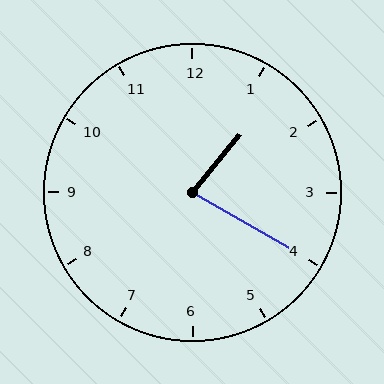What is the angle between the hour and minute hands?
Approximately 80 degrees.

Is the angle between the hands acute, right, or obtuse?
It is acute.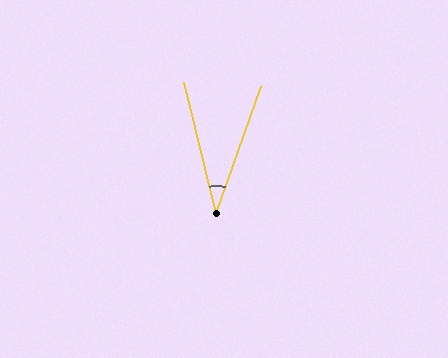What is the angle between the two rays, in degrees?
Approximately 33 degrees.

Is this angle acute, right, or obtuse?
It is acute.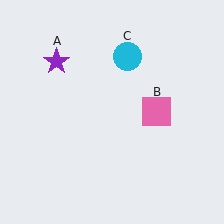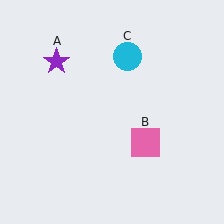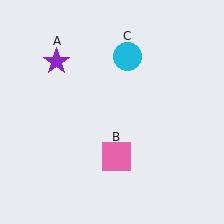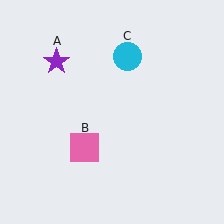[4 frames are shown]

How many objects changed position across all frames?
1 object changed position: pink square (object B).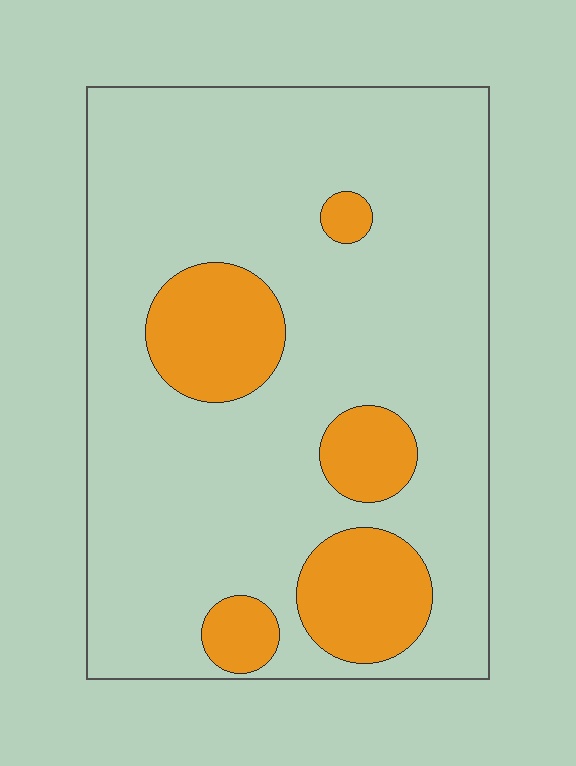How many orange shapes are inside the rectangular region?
5.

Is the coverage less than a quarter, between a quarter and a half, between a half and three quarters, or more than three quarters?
Less than a quarter.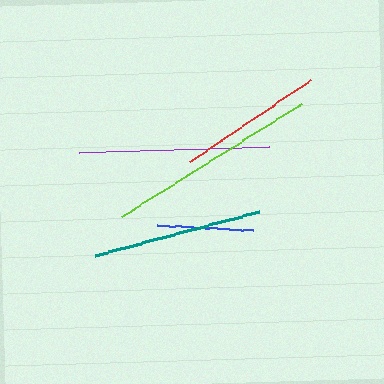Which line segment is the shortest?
The blue line is the shortest at approximately 97 pixels.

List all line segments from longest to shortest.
From longest to shortest: lime, purple, teal, red, blue.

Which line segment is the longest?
The lime line is the longest at approximately 213 pixels.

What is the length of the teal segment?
The teal segment is approximately 170 pixels long.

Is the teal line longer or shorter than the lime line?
The lime line is longer than the teal line.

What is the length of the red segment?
The red segment is approximately 146 pixels long.